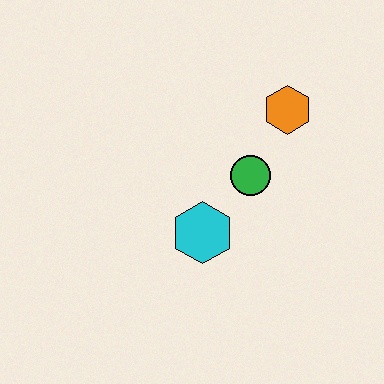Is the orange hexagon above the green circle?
Yes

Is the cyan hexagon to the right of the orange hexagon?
No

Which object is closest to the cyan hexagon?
The green circle is closest to the cyan hexagon.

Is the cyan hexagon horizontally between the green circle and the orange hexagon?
No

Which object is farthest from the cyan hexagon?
The orange hexagon is farthest from the cyan hexagon.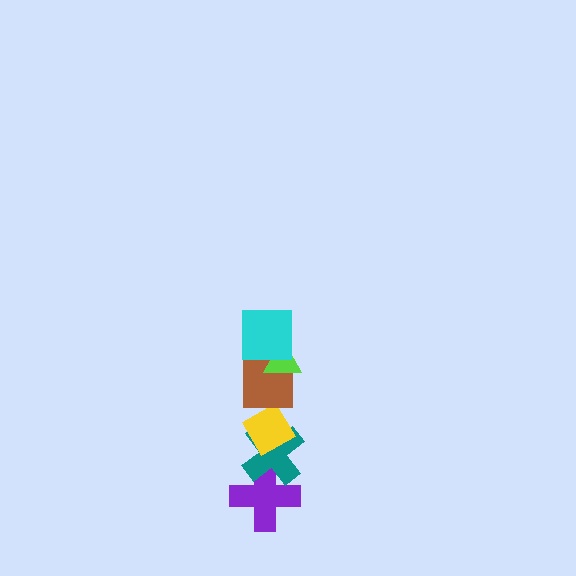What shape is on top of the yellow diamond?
The brown square is on top of the yellow diamond.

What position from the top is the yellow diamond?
The yellow diamond is 4th from the top.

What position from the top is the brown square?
The brown square is 3rd from the top.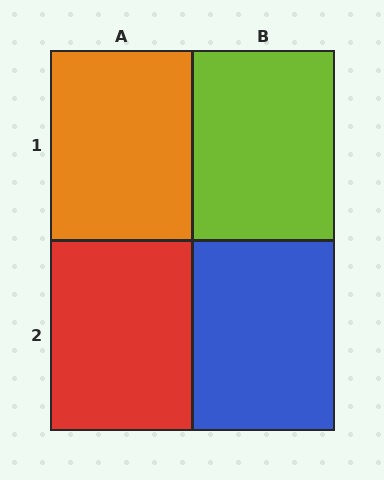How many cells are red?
1 cell is red.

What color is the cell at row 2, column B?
Blue.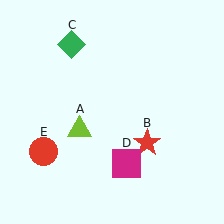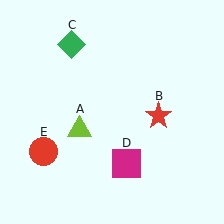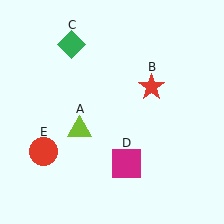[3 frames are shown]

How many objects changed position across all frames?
1 object changed position: red star (object B).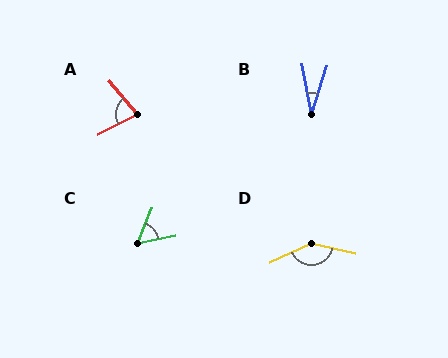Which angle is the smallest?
B, at approximately 29 degrees.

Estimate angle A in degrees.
Approximately 77 degrees.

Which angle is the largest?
D, at approximately 142 degrees.